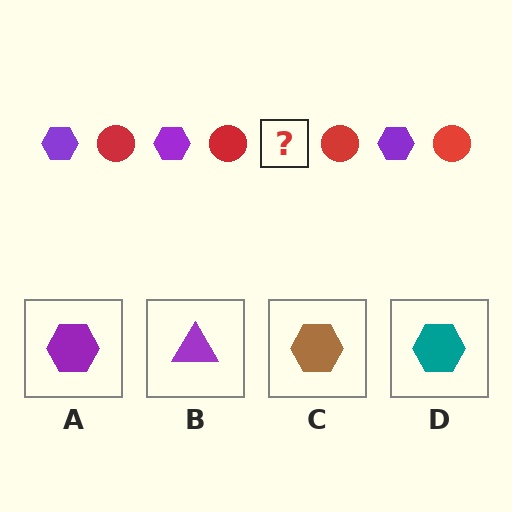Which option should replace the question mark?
Option A.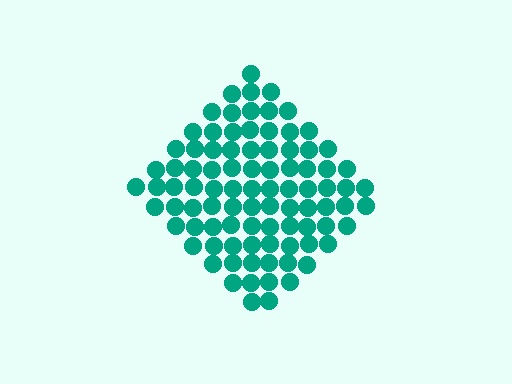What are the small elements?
The small elements are circles.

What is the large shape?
The large shape is a diamond.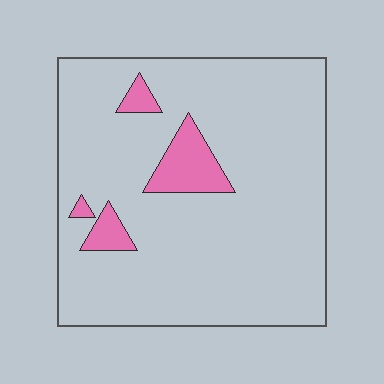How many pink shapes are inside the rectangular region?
4.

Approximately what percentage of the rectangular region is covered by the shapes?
Approximately 10%.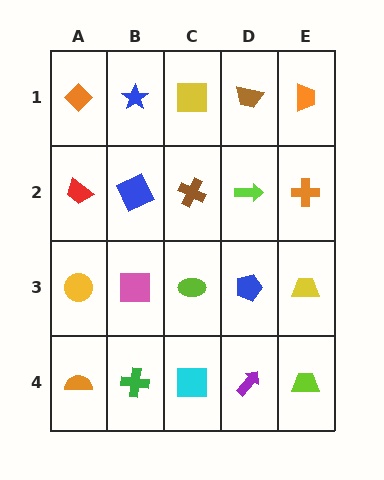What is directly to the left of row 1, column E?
A brown trapezoid.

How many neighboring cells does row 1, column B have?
3.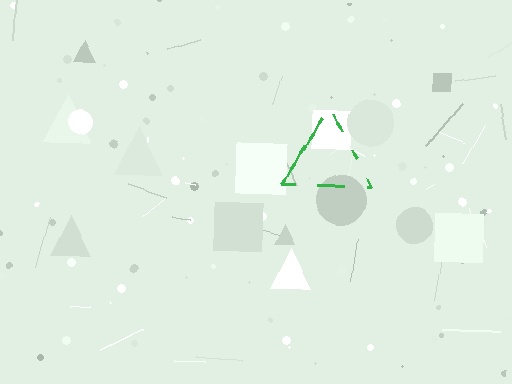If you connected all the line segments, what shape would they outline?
They would outline a triangle.